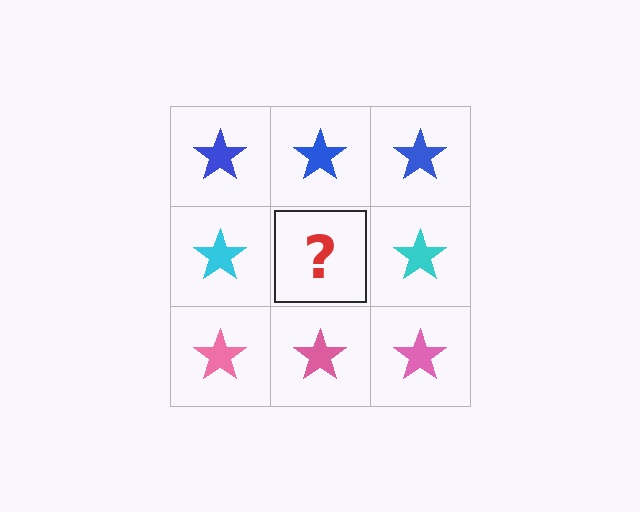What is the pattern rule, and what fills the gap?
The rule is that each row has a consistent color. The gap should be filled with a cyan star.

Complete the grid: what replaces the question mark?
The question mark should be replaced with a cyan star.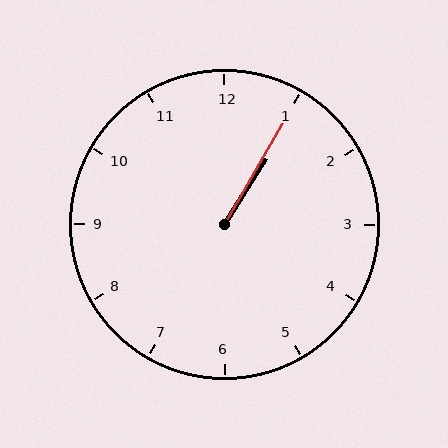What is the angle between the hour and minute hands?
Approximately 2 degrees.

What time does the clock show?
1:05.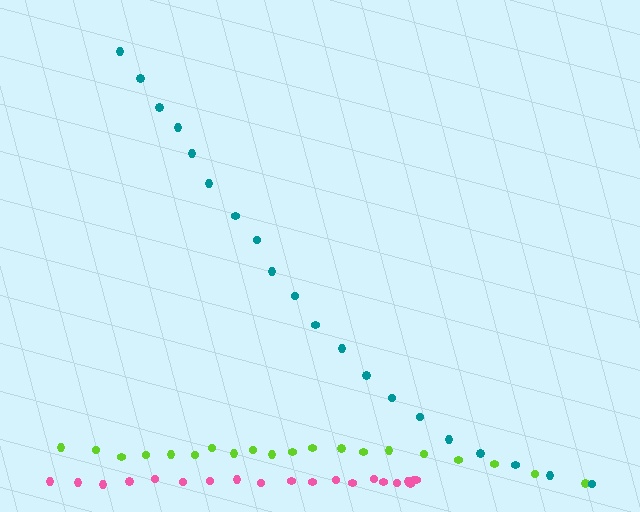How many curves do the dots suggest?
There are 3 distinct paths.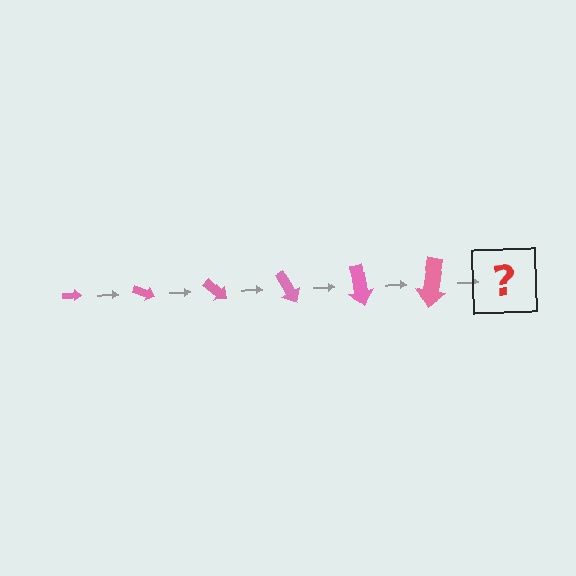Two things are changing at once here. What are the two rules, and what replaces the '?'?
The two rules are that the arrow grows larger each step and it rotates 20 degrees each step. The '?' should be an arrow, larger than the previous one and rotated 120 degrees from the start.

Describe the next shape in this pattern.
It should be an arrow, larger than the previous one and rotated 120 degrees from the start.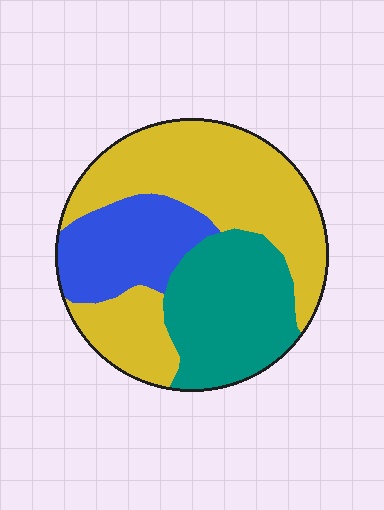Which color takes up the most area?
Yellow, at roughly 50%.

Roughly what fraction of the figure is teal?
Teal covers about 30% of the figure.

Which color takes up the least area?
Blue, at roughly 20%.